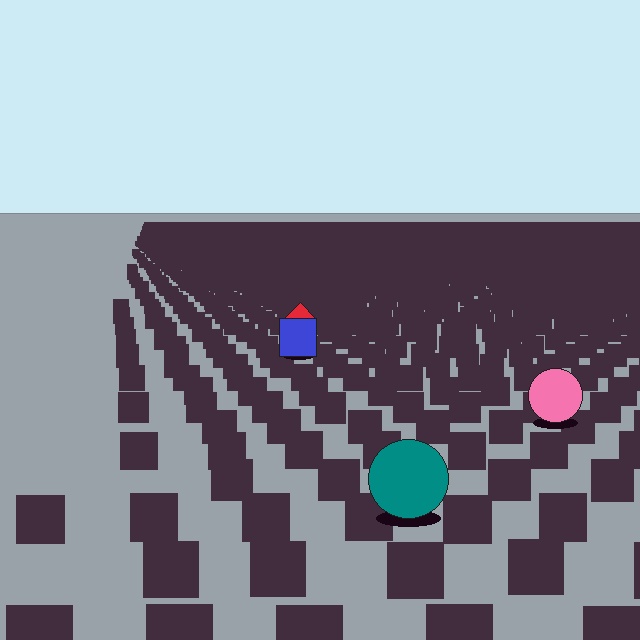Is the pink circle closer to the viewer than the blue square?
Yes. The pink circle is closer — you can tell from the texture gradient: the ground texture is coarser near it.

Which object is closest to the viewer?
The teal circle is closest. The texture marks near it are larger and more spread out.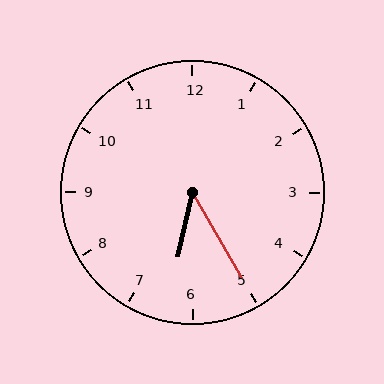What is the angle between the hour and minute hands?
Approximately 42 degrees.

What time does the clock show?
6:25.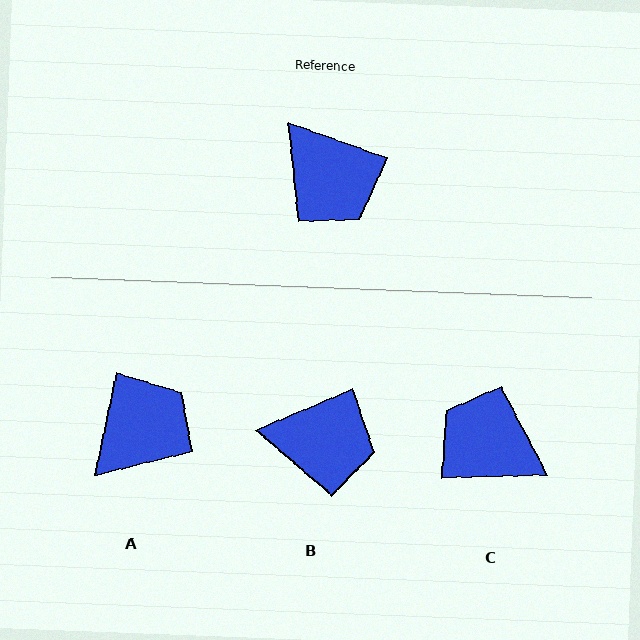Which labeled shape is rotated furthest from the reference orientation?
C, about 158 degrees away.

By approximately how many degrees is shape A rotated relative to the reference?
Approximately 98 degrees counter-clockwise.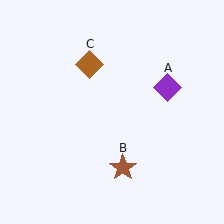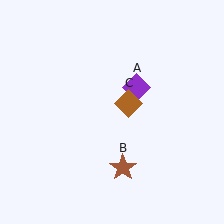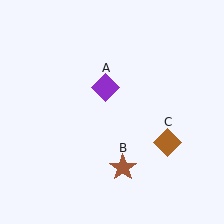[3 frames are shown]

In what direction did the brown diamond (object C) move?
The brown diamond (object C) moved down and to the right.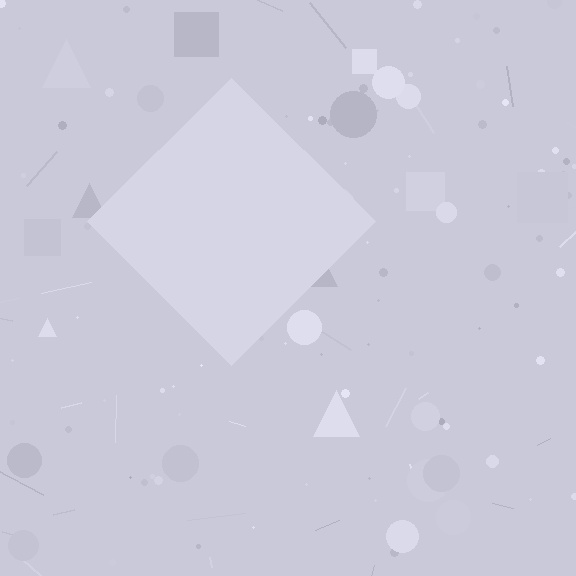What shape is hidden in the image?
A diamond is hidden in the image.